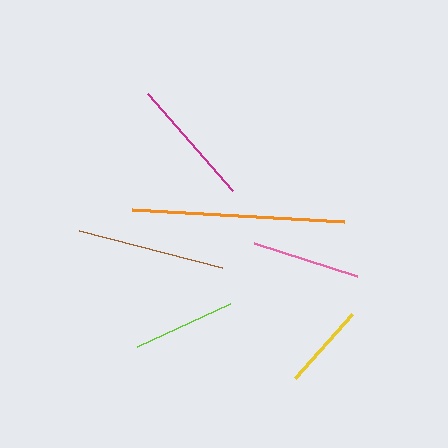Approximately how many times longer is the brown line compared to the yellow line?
The brown line is approximately 1.7 times the length of the yellow line.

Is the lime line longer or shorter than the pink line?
The pink line is longer than the lime line.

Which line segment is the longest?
The orange line is the longest at approximately 213 pixels.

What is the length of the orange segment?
The orange segment is approximately 213 pixels long.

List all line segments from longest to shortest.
From longest to shortest: orange, brown, magenta, pink, lime, yellow.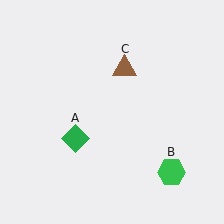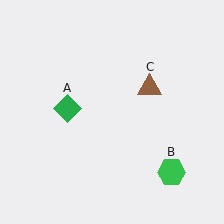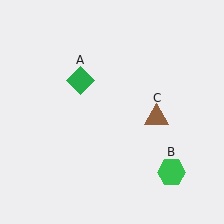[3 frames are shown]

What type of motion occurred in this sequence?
The green diamond (object A), brown triangle (object C) rotated clockwise around the center of the scene.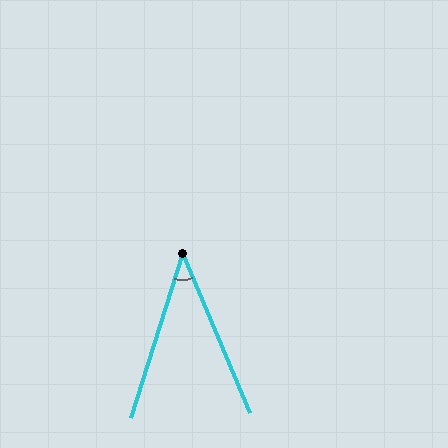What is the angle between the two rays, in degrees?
Approximately 40 degrees.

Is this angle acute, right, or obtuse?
It is acute.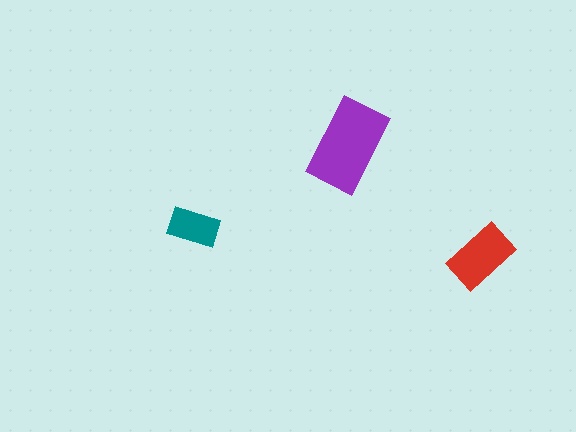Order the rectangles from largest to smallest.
the purple one, the red one, the teal one.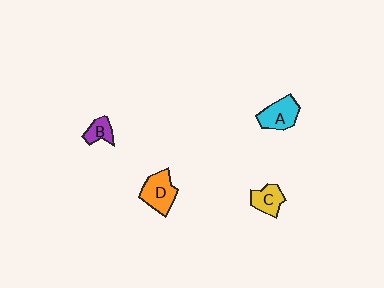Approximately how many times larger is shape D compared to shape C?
Approximately 1.4 times.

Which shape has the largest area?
Shape D (orange).